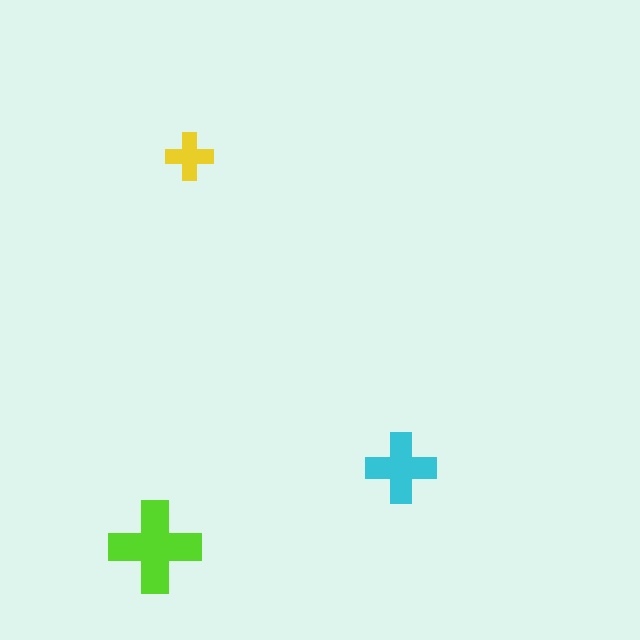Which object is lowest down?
The lime cross is bottommost.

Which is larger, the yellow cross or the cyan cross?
The cyan one.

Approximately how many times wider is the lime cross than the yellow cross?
About 2 times wider.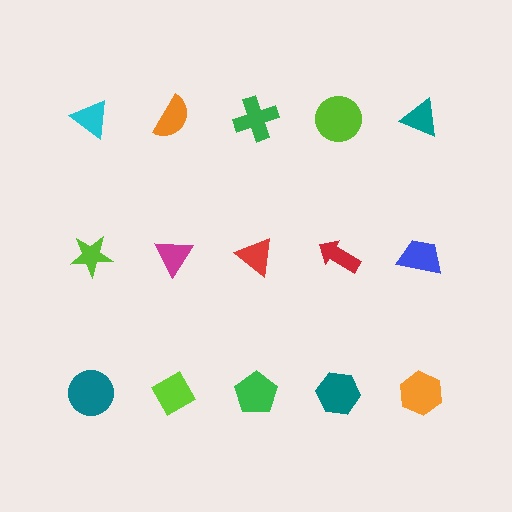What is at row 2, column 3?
A red triangle.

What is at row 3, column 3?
A green pentagon.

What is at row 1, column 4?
A lime circle.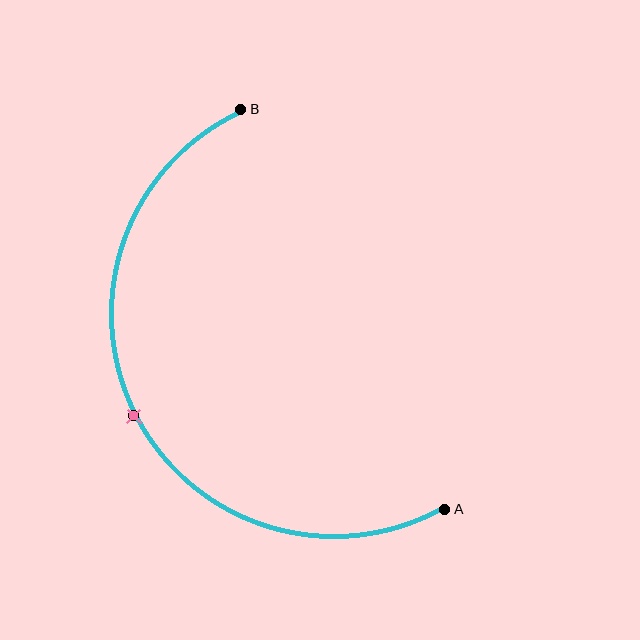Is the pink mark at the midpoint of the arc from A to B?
Yes. The pink mark lies on the arc at equal arc-length from both A and B — it is the arc midpoint.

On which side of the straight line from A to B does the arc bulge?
The arc bulges to the left of the straight line connecting A and B.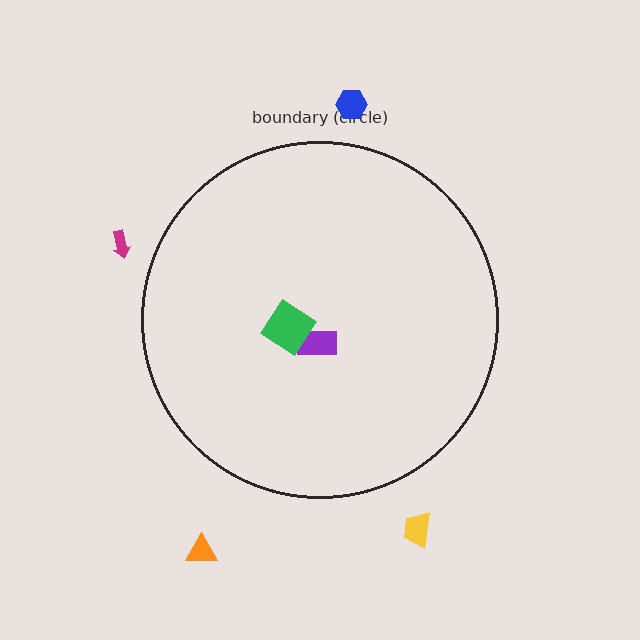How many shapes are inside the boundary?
2 inside, 4 outside.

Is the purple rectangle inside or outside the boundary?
Inside.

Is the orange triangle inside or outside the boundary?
Outside.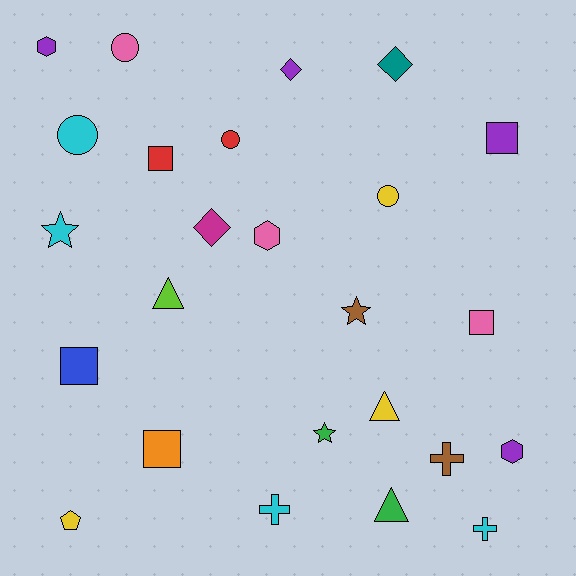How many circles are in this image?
There are 4 circles.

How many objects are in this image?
There are 25 objects.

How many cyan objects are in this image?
There are 4 cyan objects.